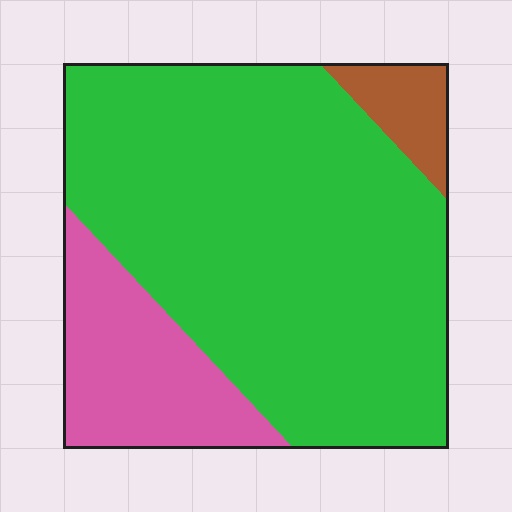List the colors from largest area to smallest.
From largest to smallest: green, pink, brown.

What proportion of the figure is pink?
Pink covers around 20% of the figure.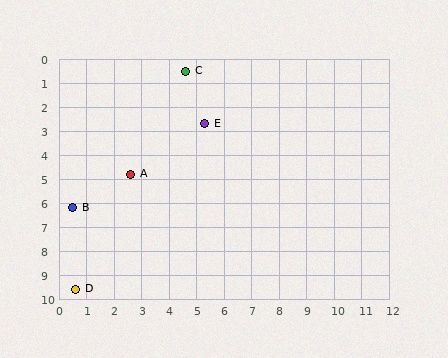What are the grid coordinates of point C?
Point C is at approximately (4.6, 0.5).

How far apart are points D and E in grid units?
Points D and E are about 8.3 grid units apart.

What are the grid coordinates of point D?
Point D is at approximately (0.6, 9.6).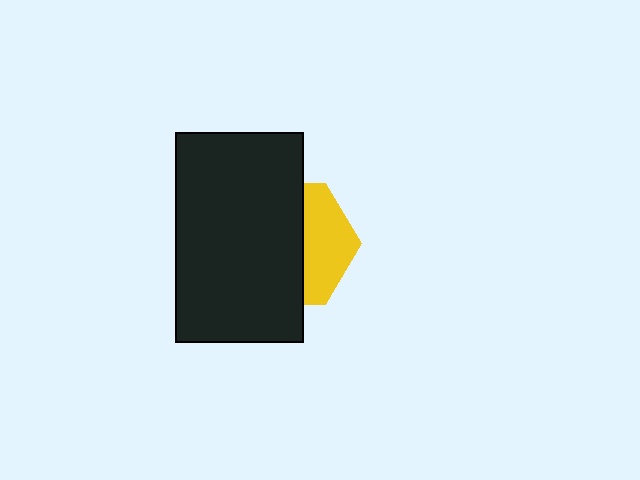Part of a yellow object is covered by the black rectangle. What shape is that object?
It is a hexagon.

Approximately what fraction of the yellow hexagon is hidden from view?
Roughly 62% of the yellow hexagon is hidden behind the black rectangle.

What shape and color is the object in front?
The object in front is a black rectangle.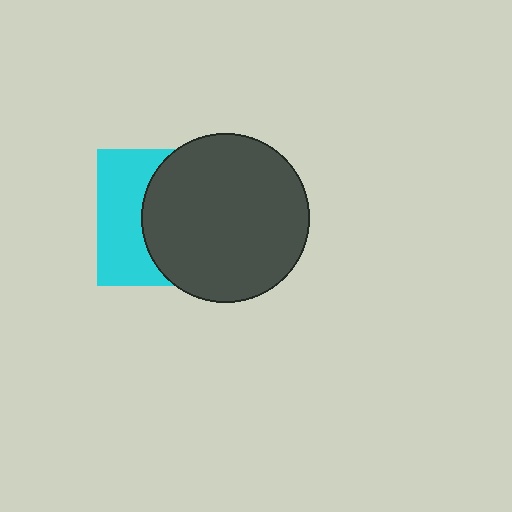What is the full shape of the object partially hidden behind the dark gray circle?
The partially hidden object is a cyan square.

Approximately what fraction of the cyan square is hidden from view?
Roughly 61% of the cyan square is hidden behind the dark gray circle.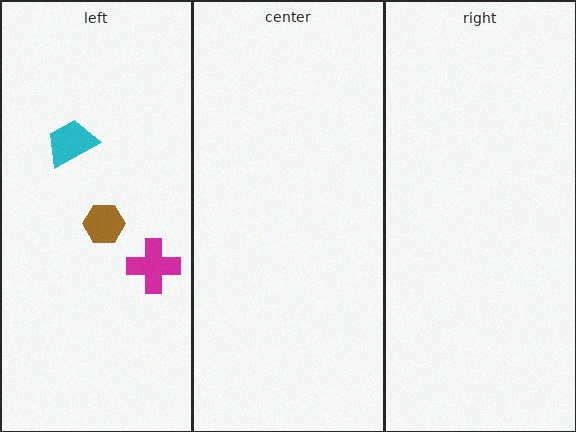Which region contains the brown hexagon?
The left region.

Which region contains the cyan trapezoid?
The left region.